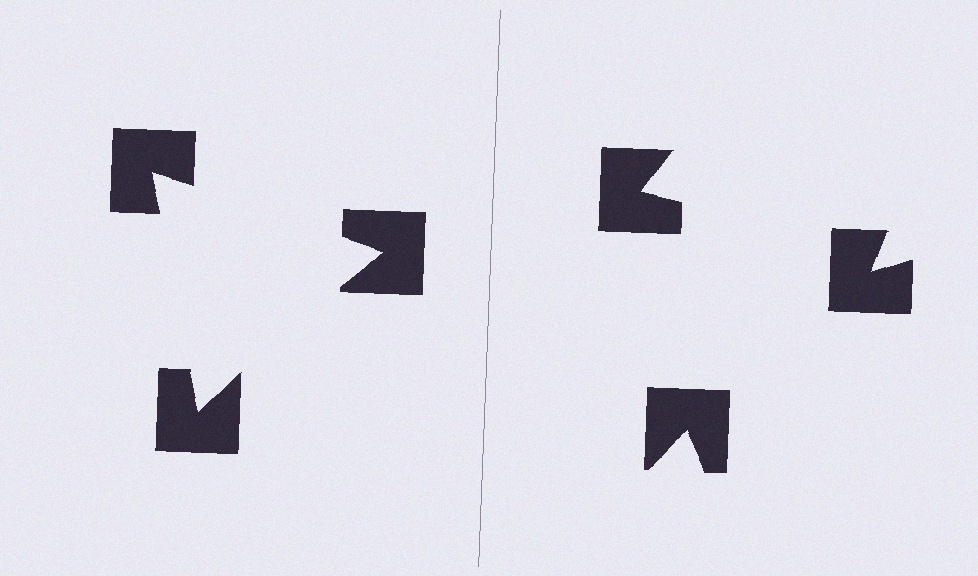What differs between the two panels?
The notched squares are positioned identically on both sides; only the wedge orientations differ. On the left they align to a triangle; on the right they are misaligned.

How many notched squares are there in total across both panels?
6 — 3 on each side.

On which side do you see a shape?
An illusory triangle appears on the left side. On the right side the wedge cuts are rotated, so no coherent shape forms.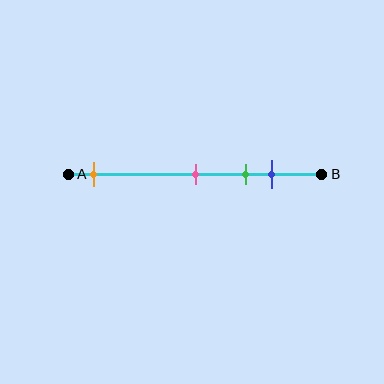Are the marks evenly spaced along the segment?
No, the marks are not evenly spaced.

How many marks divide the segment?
There are 4 marks dividing the segment.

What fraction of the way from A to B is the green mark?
The green mark is approximately 70% (0.7) of the way from A to B.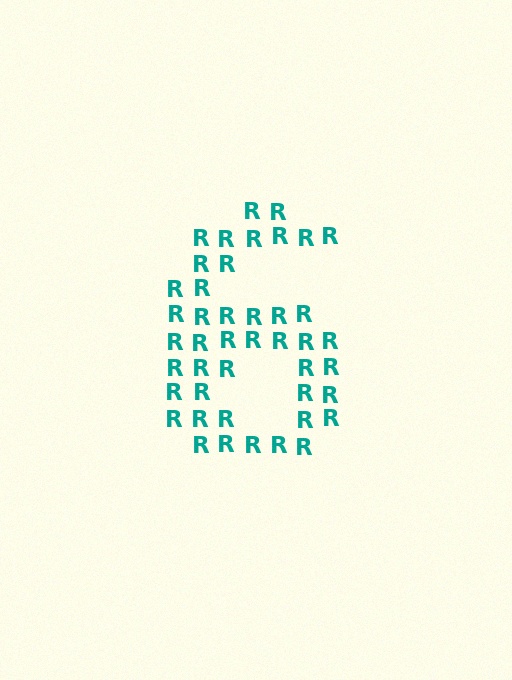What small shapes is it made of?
It is made of small letter R's.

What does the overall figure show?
The overall figure shows the digit 6.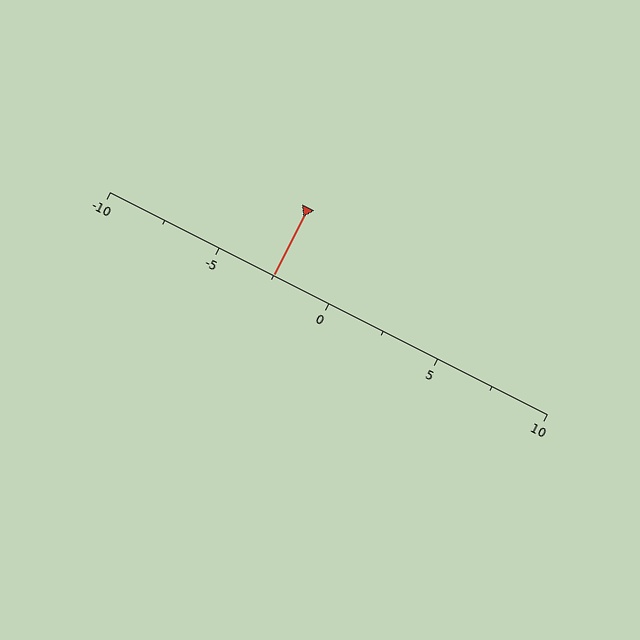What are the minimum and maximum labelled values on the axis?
The axis runs from -10 to 10.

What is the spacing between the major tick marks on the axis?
The major ticks are spaced 5 apart.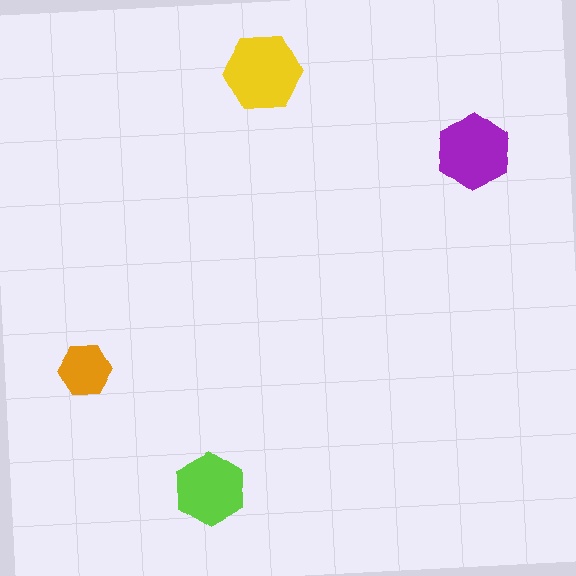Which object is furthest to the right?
The purple hexagon is rightmost.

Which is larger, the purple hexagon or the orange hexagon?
The purple one.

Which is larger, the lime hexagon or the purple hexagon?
The purple one.